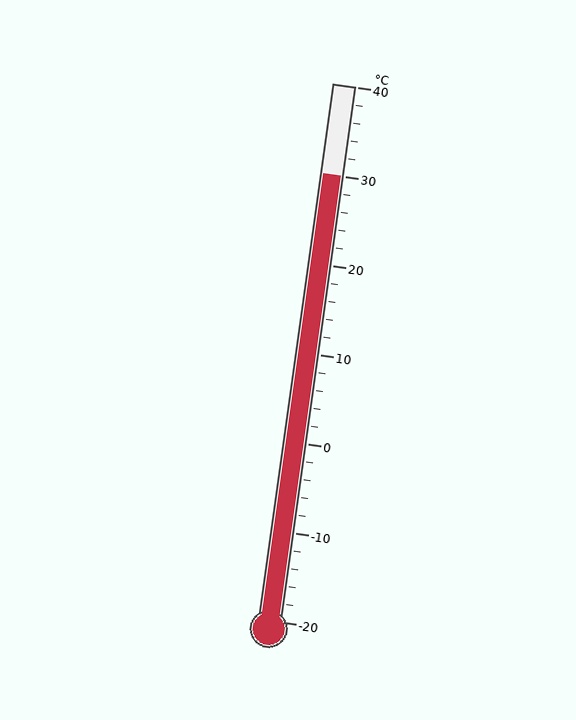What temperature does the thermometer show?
The thermometer shows approximately 30°C.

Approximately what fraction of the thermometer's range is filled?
The thermometer is filled to approximately 85% of its range.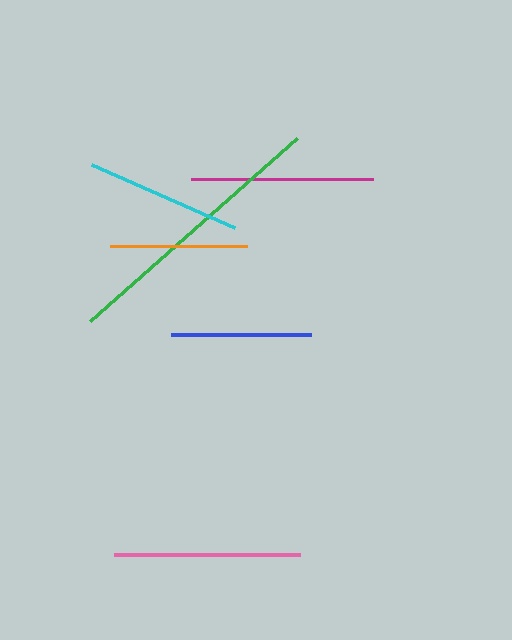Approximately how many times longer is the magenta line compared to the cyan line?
The magenta line is approximately 1.2 times the length of the cyan line.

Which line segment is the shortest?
The orange line is the shortest at approximately 137 pixels.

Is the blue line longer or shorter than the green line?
The green line is longer than the blue line.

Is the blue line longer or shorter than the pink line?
The pink line is longer than the blue line.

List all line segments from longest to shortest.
From longest to shortest: green, pink, magenta, cyan, blue, orange.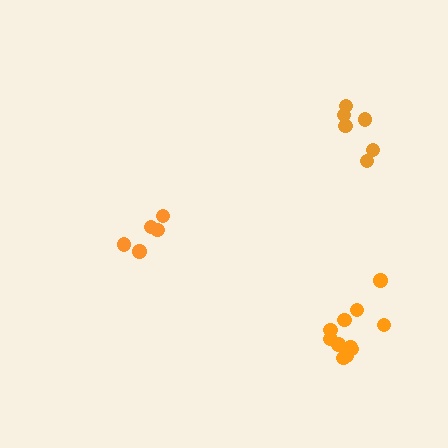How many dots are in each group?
Group 1: 11 dots, Group 2: 5 dots, Group 3: 6 dots (22 total).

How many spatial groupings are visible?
There are 3 spatial groupings.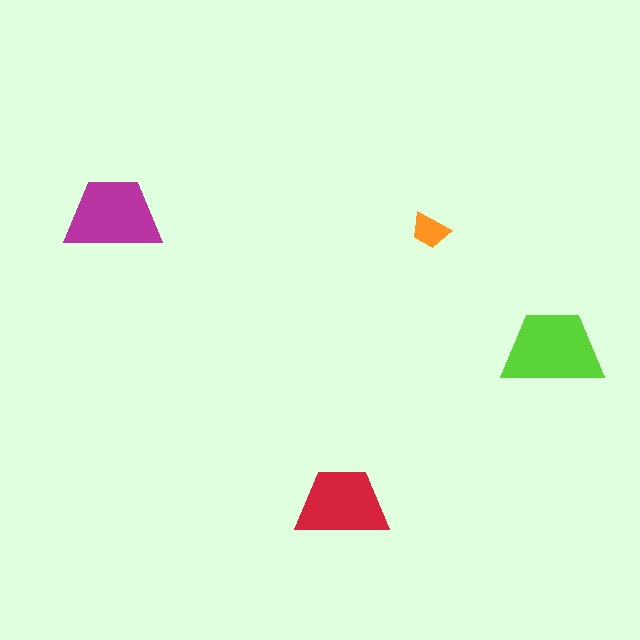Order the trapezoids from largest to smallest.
the lime one, the magenta one, the red one, the orange one.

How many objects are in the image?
There are 4 objects in the image.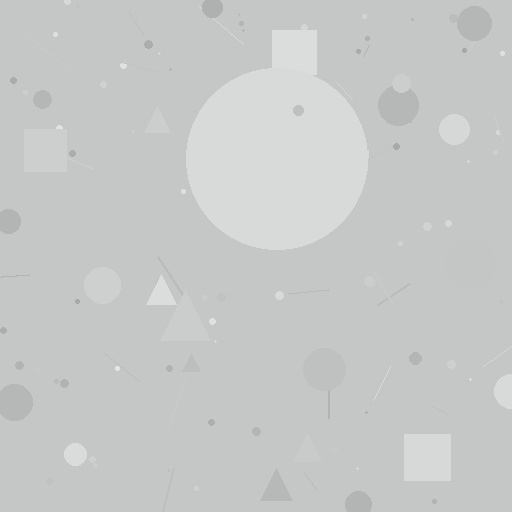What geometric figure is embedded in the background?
A circle is embedded in the background.